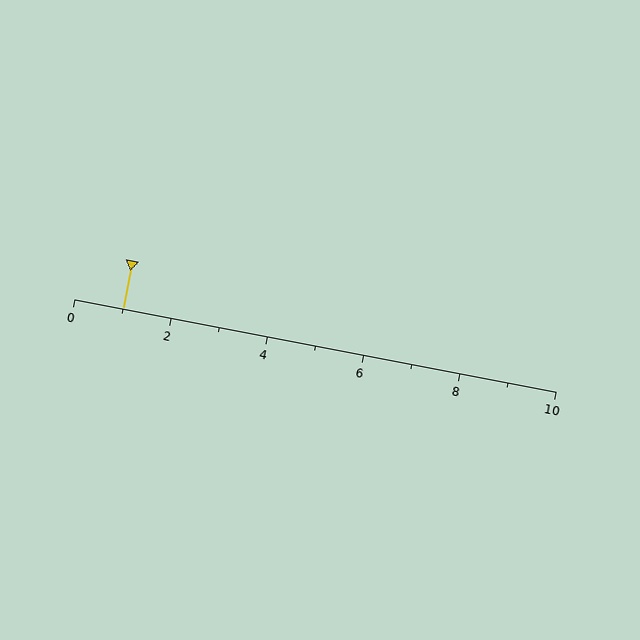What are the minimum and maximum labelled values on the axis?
The axis runs from 0 to 10.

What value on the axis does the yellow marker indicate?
The marker indicates approximately 1.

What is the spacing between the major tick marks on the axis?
The major ticks are spaced 2 apart.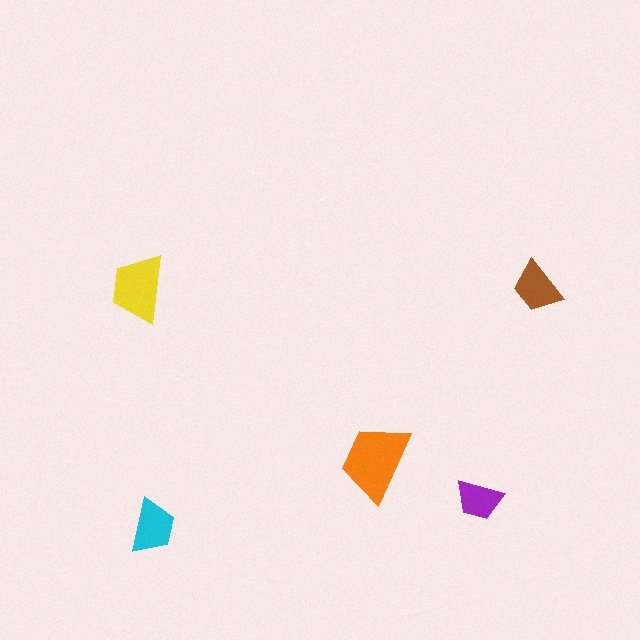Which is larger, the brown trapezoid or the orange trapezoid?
The orange one.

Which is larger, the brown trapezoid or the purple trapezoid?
The brown one.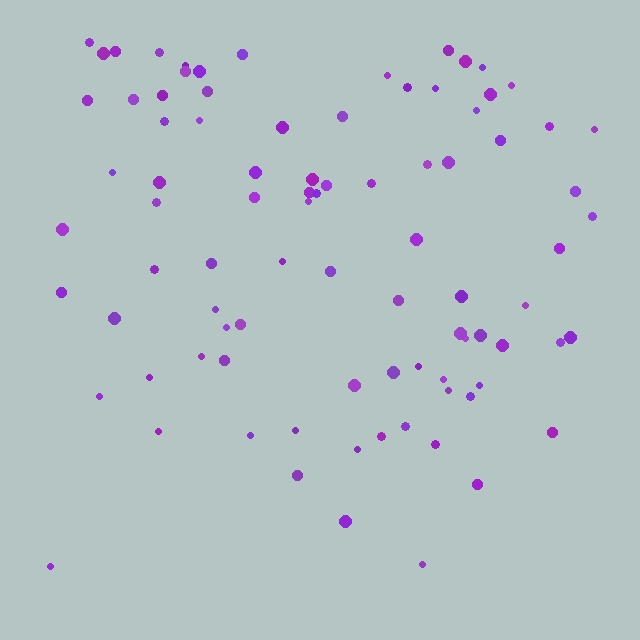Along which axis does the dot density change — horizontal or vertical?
Vertical.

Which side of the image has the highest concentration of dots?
The top.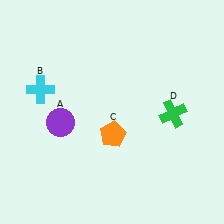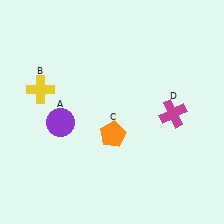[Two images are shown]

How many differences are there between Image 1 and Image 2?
There are 2 differences between the two images.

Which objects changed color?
B changed from cyan to yellow. D changed from green to magenta.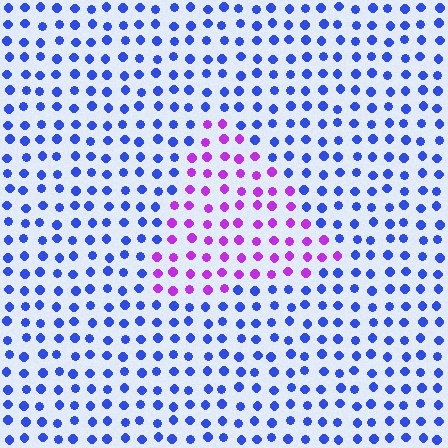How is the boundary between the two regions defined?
The boundary is defined purely by a slight shift in hue (about 59 degrees). Spacing, size, and orientation are identical on both sides.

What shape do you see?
I see a triangle.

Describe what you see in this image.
The image is filled with small blue elements in a uniform arrangement. A triangle-shaped region is visible where the elements are tinted to a slightly different hue, forming a subtle color boundary.